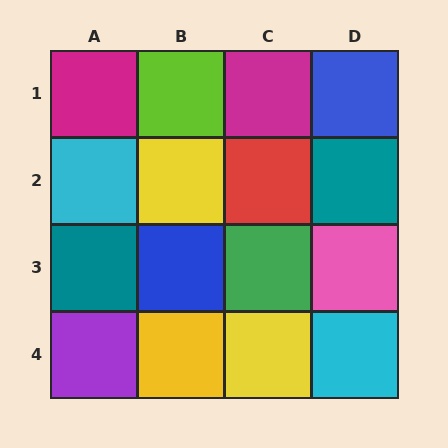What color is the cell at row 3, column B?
Blue.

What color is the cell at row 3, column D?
Pink.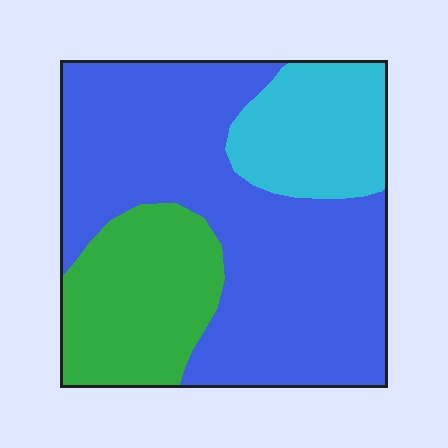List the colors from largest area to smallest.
From largest to smallest: blue, green, cyan.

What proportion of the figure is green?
Green takes up about one quarter (1/4) of the figure.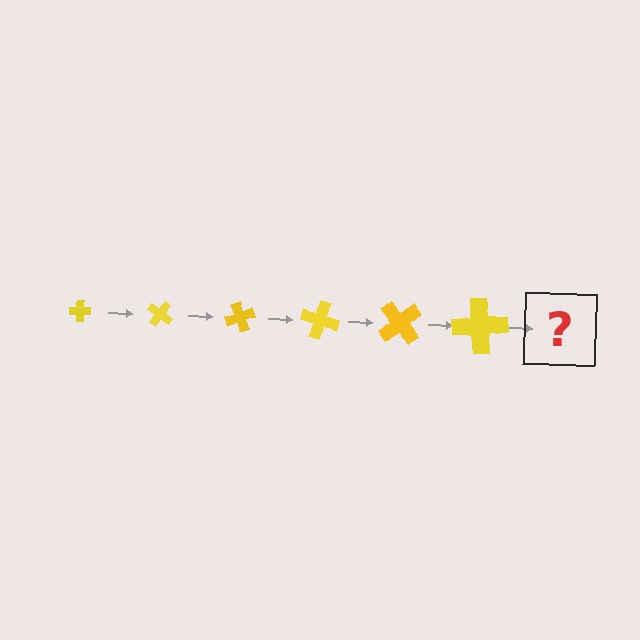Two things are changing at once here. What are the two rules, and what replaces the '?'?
The two rules are that the cross grows larger each step and it rotates 35 degrees each step. The '?' should be a cross, larger than the previous one and rotated 210 degrees from the start.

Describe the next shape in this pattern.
It should be a cross, larger than the previous one and rotated 210 degrees from the start.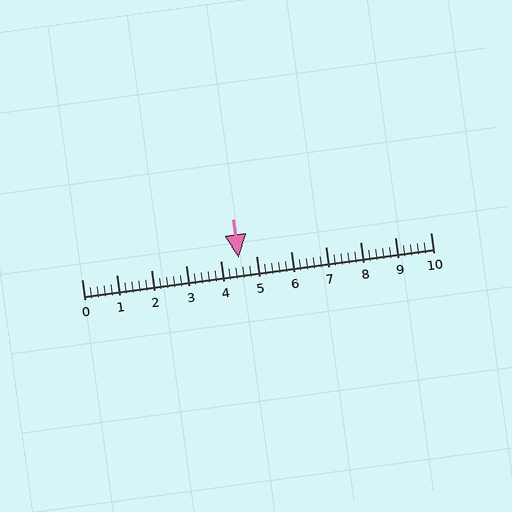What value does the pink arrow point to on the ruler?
The pink arrow points to approximately 4.5.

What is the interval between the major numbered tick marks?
The major tick marks are spaced 1 units apart.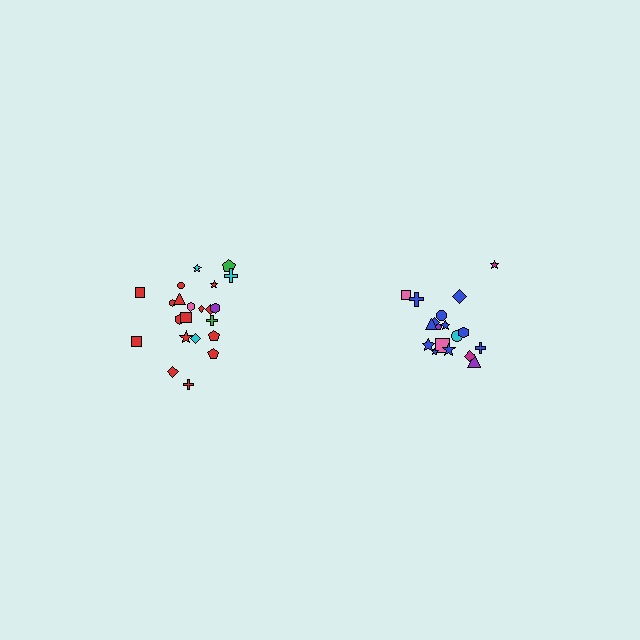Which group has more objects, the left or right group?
The left group.